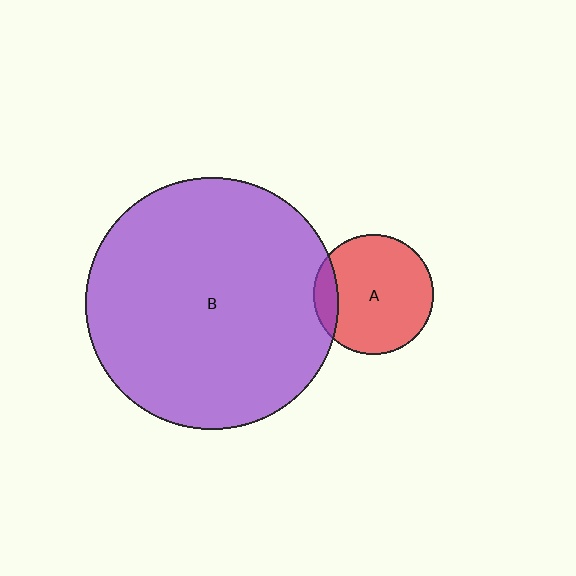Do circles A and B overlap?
Yes.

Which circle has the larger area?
Circle B (purple).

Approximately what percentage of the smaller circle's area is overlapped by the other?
Approximately 10%.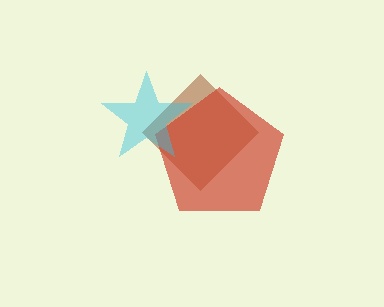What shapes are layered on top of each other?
The layered shapes are: a brown diamond, a red pentagon, a cyan star.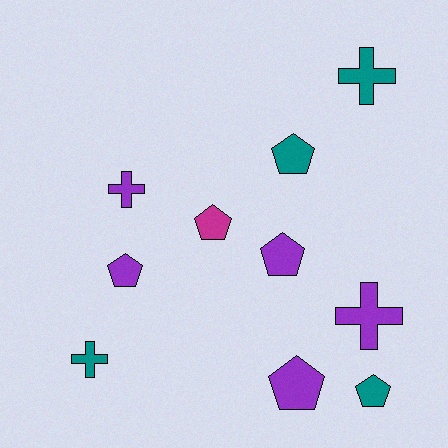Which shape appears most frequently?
Pentagon, with 6 objects.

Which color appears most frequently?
Purple, with 5 objects.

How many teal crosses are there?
There are 2 teal crosses.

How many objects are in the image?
There are 10 objects.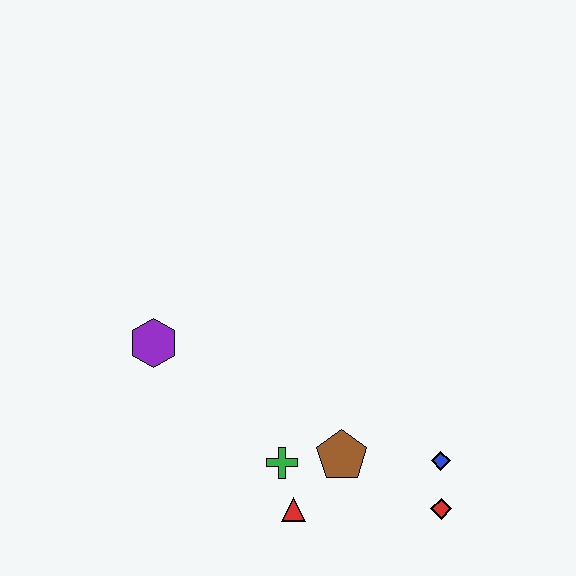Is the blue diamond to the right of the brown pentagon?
Yes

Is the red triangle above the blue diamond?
No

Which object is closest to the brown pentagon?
The green cross is closest to the brown pentagon.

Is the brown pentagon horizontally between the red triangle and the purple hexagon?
No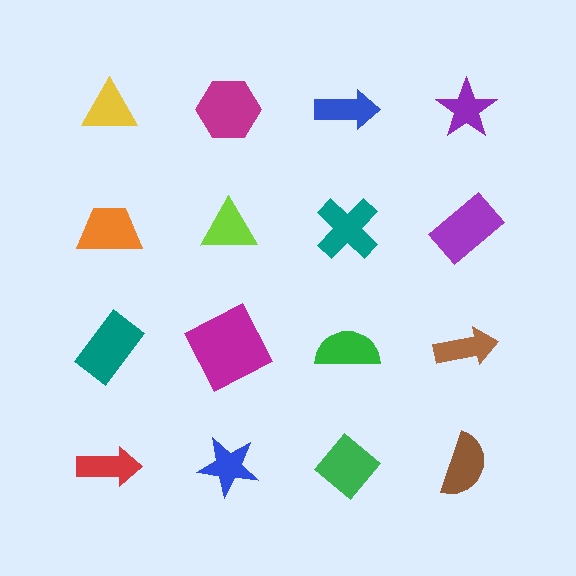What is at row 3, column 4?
A brown arrow.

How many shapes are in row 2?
4 shapes.